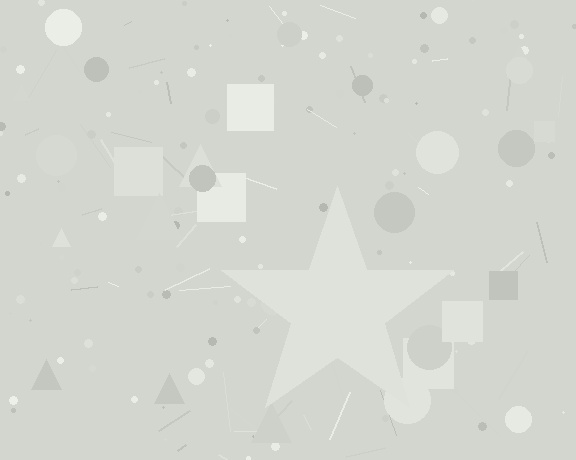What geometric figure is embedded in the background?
A star is embedded in the background.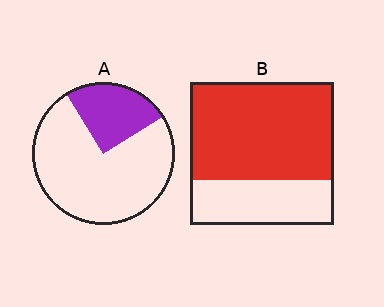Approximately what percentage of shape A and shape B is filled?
A is approximately 25% and B is approximately 70%.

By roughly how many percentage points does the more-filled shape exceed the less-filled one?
By roughly 45 percentage points (B over A).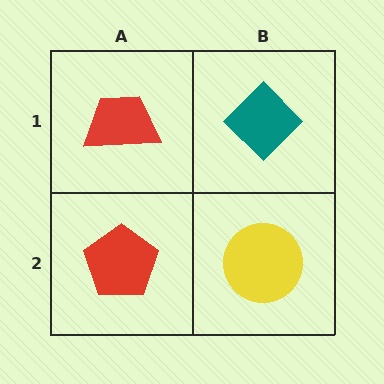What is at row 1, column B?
A teal diamond.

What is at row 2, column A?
A red pentagon.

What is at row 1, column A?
A red trapezoid.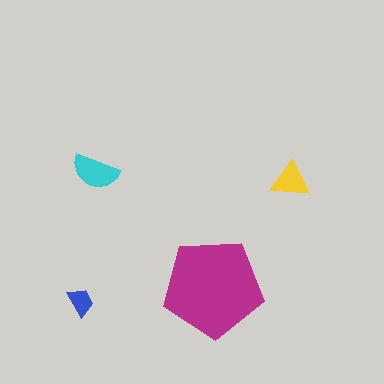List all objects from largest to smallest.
The magenta pentagon, the cyan semicircle, the yellow triangle, the blue trapezoid.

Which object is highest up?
The cyan semicircle is topmost.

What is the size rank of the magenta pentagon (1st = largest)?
1st.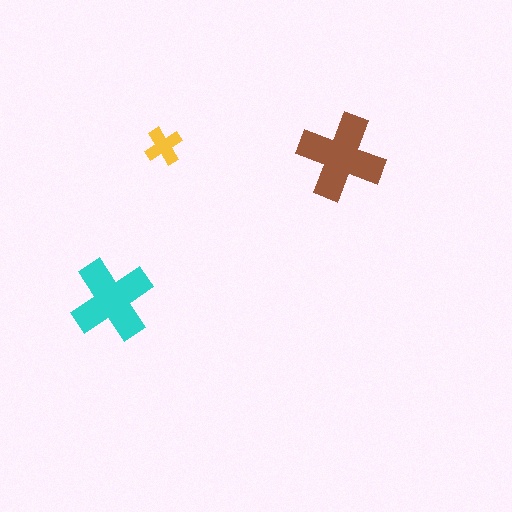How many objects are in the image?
There are 3 objects in the image.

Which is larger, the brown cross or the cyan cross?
The brown one.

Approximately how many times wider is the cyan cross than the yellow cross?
About 2 times wider.